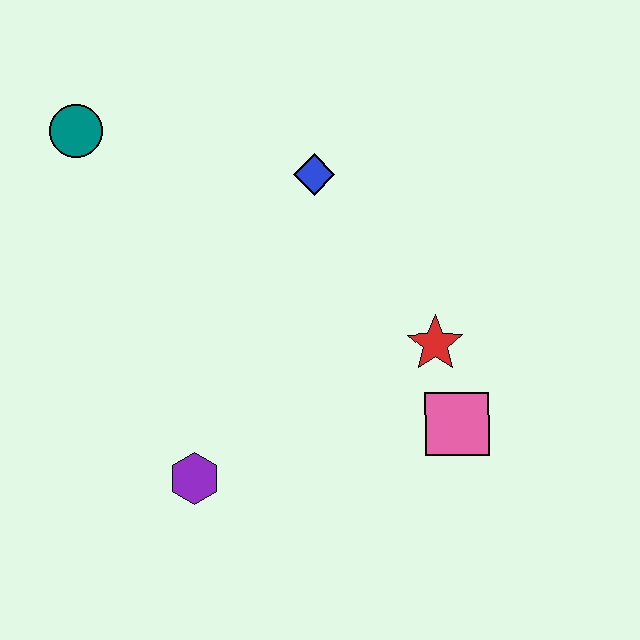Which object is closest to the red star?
The pink square is closest to the red star.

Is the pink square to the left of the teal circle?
No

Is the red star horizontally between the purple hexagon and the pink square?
Yes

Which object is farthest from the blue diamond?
The purple hexagon is farthest from the blue diamond.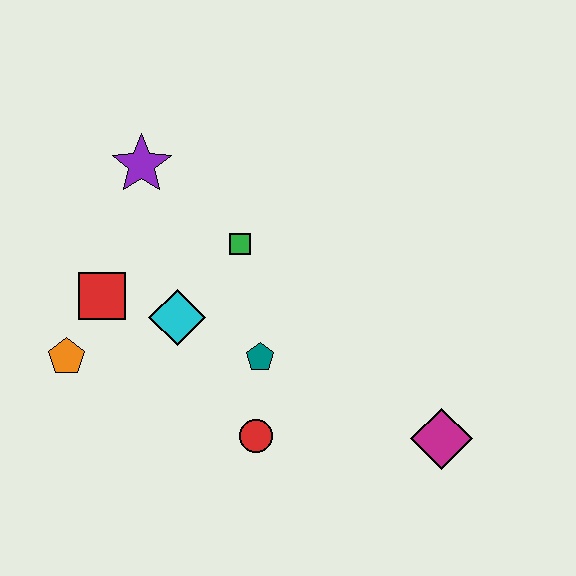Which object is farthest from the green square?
The magenta diamond is farthest from the green square.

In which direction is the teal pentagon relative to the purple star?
The teal pentagon is below the purple star.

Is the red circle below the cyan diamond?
Yes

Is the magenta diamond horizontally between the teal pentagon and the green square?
No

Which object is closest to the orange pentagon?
The red square is closest to the orange pentagon.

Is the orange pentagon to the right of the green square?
No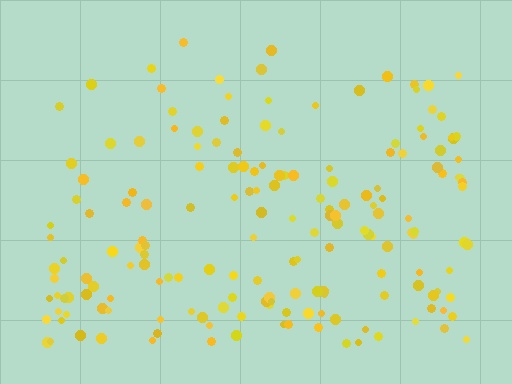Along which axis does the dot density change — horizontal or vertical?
Vertical.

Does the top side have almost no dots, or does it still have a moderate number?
Still a moderate number, just noticeably fewer than the bottom.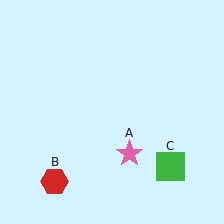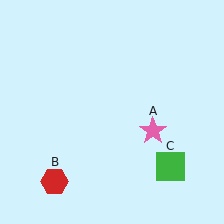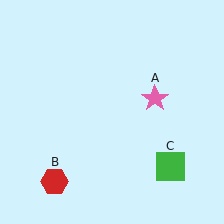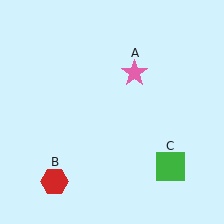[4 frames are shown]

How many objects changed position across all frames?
1 object changed position: pink star (object A).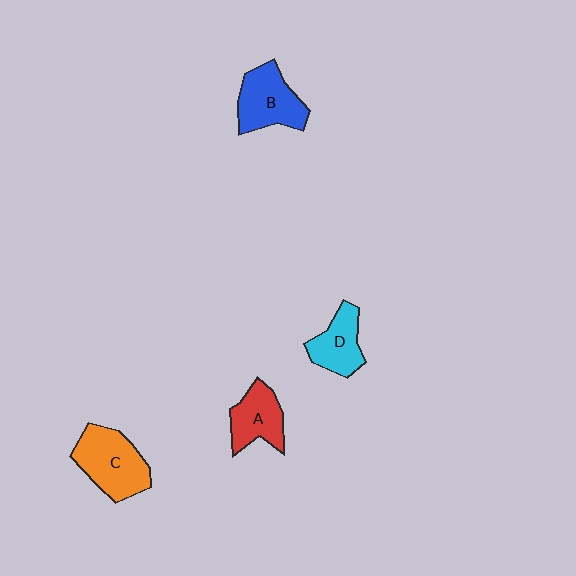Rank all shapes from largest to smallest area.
From largest to smallest: C (orange), B (blue), A (red), D (cyan).